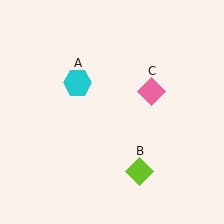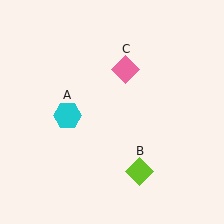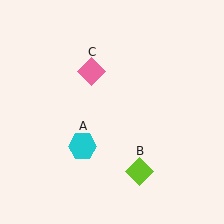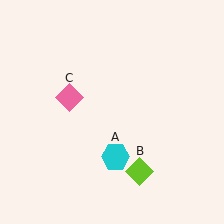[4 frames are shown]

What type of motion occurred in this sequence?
The cyan hexagon (object A), pink diamond (object C) rotated counterclockwise around the center of the scene.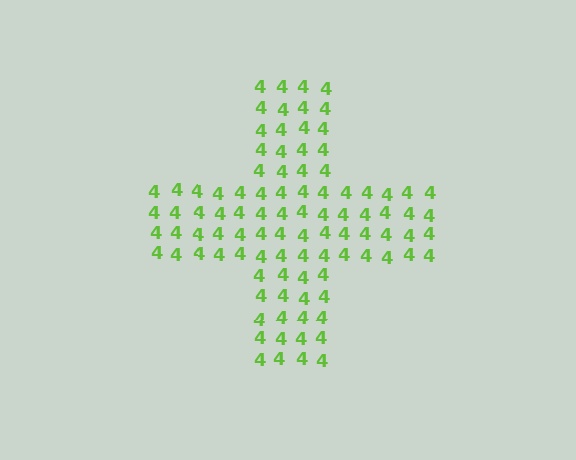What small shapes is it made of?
It is made of small digit 4's.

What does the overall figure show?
The overall figure shows a cross.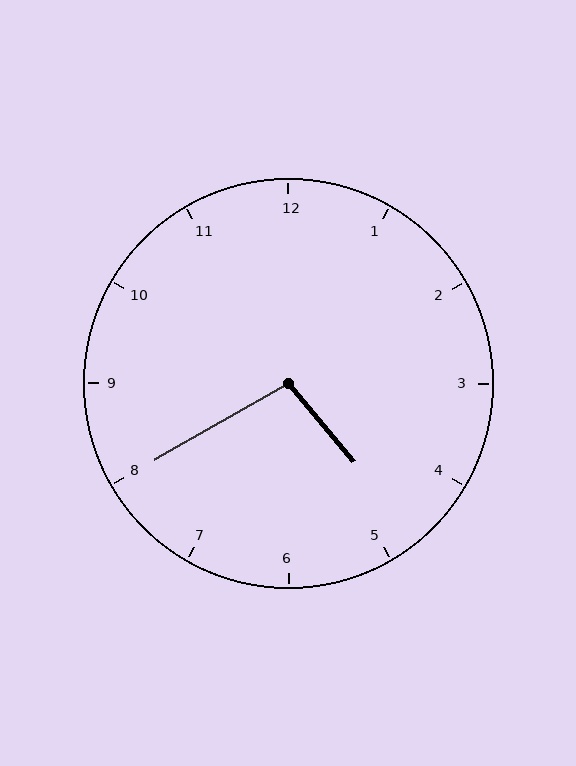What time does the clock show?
4:40.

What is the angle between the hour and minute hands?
Approximately 100 degrees.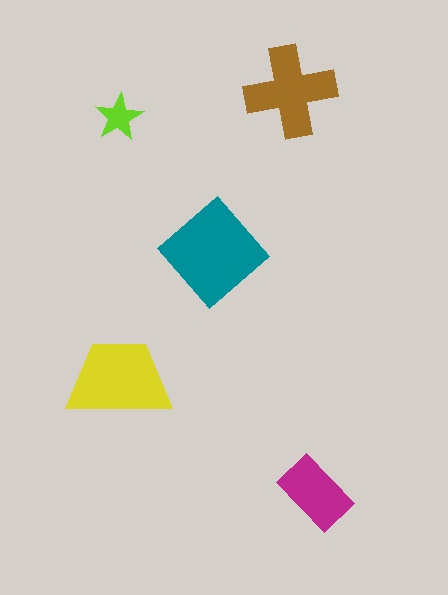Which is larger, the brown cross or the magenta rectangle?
The brown cross.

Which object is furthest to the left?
The yellow trapezoid is leftmost.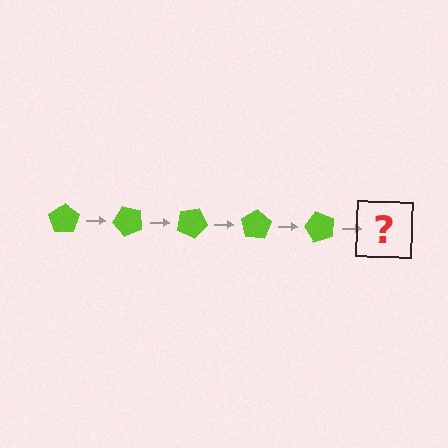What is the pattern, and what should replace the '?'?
The pattern is that the pentagon rotates 50 degrees each step. The '?' should be a lime pentagon rotated 250 degrees.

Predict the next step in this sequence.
The next step is a lime pentagon rotated 250 degrees.